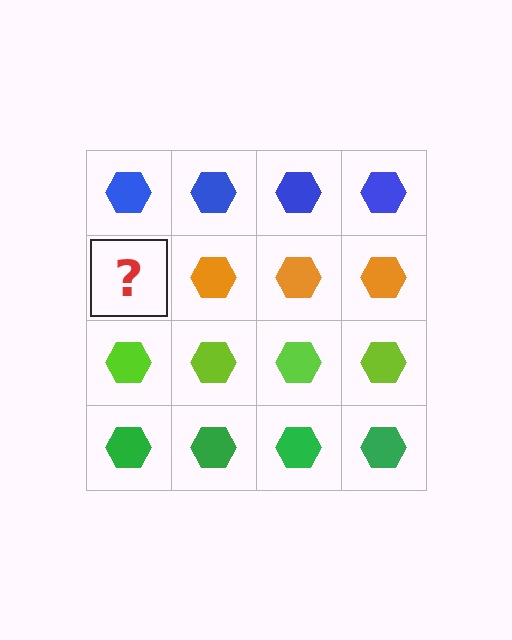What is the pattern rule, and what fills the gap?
The rule is that each row has a consistent color. The gap should be filled with an orange hexagon.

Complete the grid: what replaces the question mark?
The question mark should be replaced with an orange hexagon.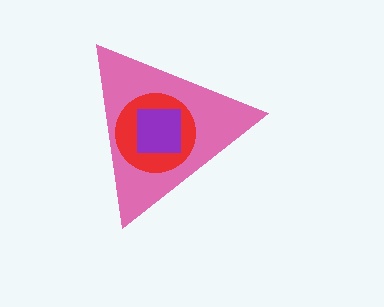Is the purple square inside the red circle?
Yes.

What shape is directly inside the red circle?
The purple square.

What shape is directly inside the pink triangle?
The red circle.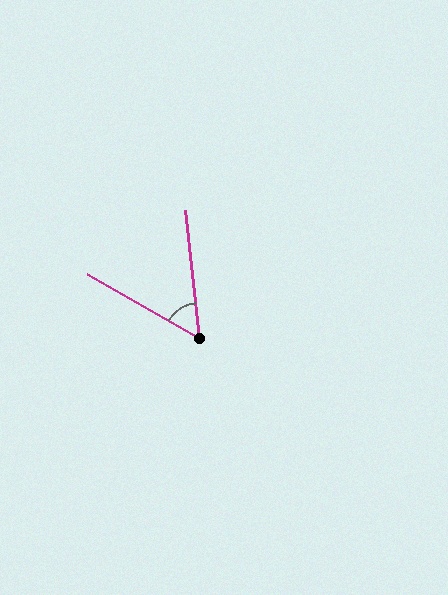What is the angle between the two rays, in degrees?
Approximately 54 degrees.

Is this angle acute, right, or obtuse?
It is acute.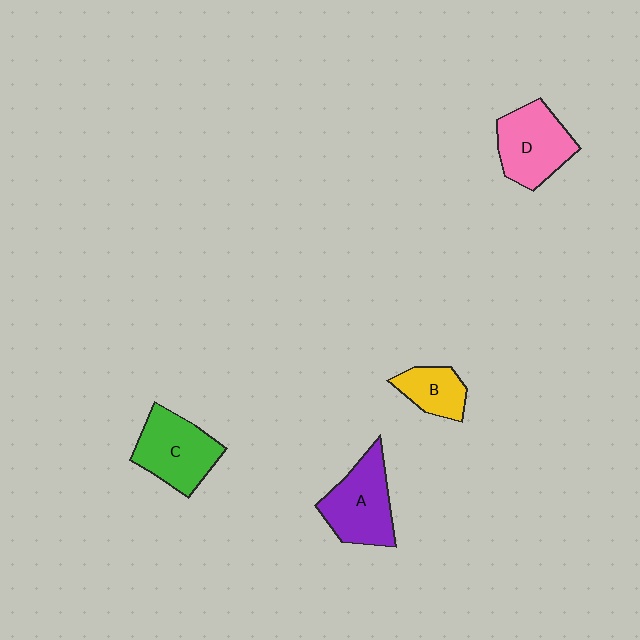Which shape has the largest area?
Shape A (purple).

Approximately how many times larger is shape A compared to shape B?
Approximately 1.8 times.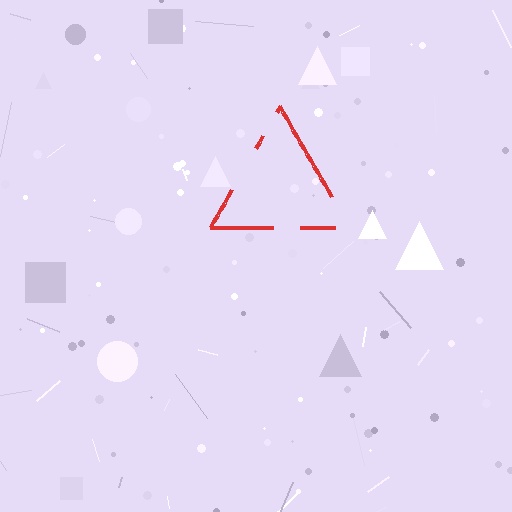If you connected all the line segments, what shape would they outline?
They would outline a triangle.